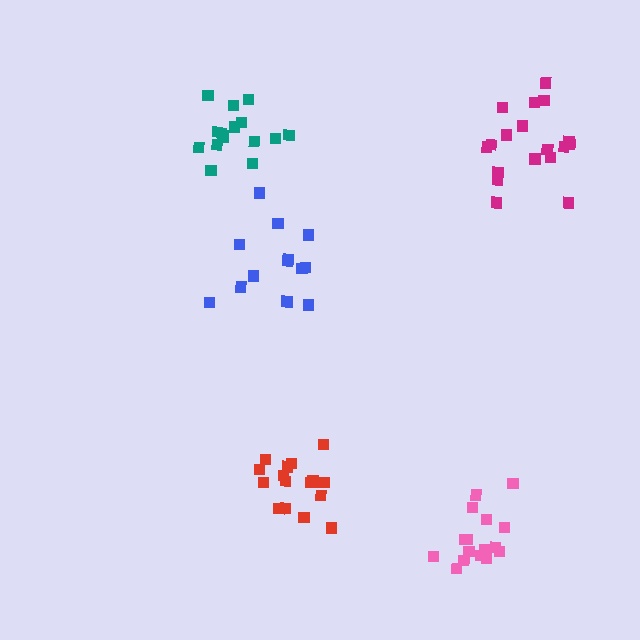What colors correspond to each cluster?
The clusters are colored: teal, blue, red, magenta, pink.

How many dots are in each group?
Group 1: 16 dots, Group 2: 13 dots, Group 3: 17 dots, Group 4: 18 dots, Group 5: 16 dots (80 total).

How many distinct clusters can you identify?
There are 5 distinct clusters.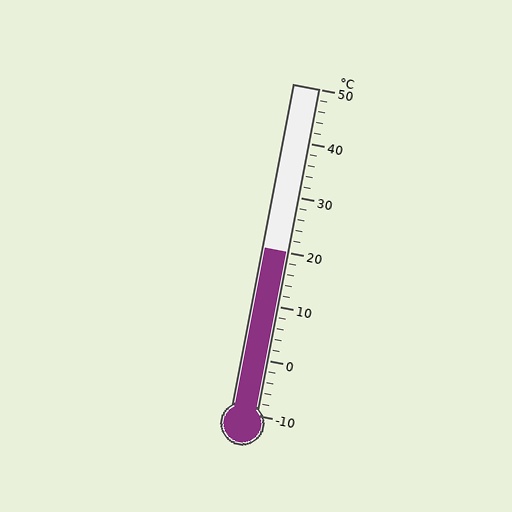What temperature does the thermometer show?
The thermometer shows approximately 20°C.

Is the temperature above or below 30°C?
The temperature is below 30°C.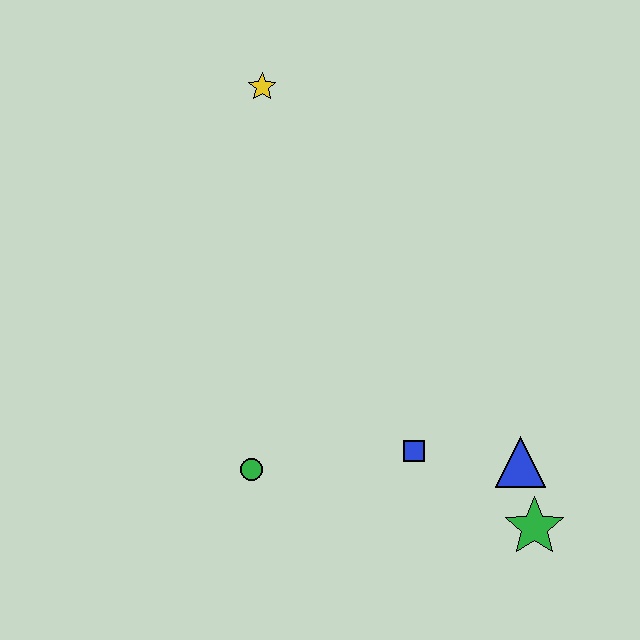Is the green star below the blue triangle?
Yes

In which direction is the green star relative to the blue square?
The green star is to the right of the blue square.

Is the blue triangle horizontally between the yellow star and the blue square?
No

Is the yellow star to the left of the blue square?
Yes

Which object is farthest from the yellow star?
The green star is farthest from the yellow star.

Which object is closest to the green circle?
The blue square is closest to the green circle.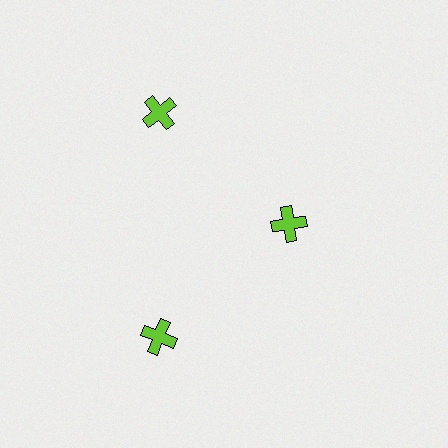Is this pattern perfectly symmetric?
No. The 3 lime crosses are arranged in a ring, but one element near the 3 o'clock position is pulled inward toward the center, breaking the 3-fold rotational symmetry.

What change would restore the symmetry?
The symmetry would be restored by moving it outward, back onto the ring so that all 3 crosses sit at equal angles and equal distance from the center.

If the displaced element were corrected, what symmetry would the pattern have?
It would have 3-fold rotational symmetry — the pattern would map onto itself every 120 degrees.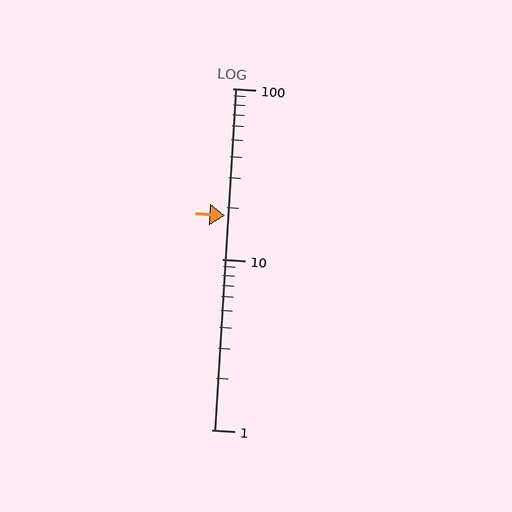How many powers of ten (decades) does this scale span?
The scale spans 2 decades, from 1 to 100.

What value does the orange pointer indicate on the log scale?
The pointer indicates approximately 18.